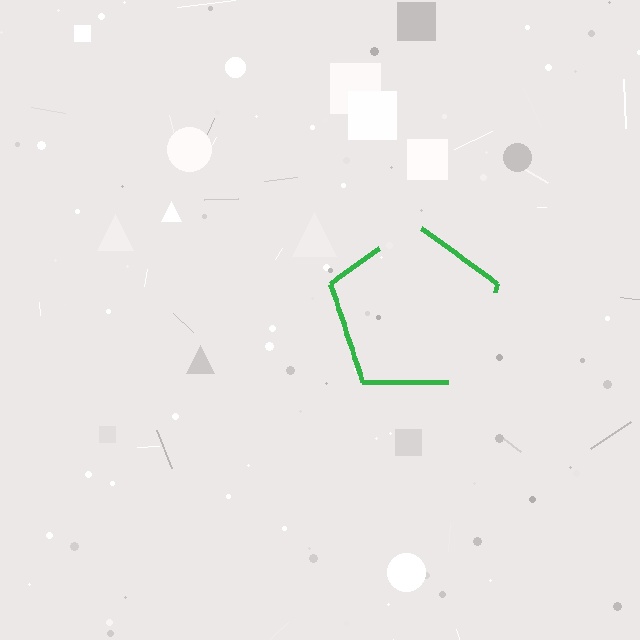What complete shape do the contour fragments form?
The contour fragments form a pentagon.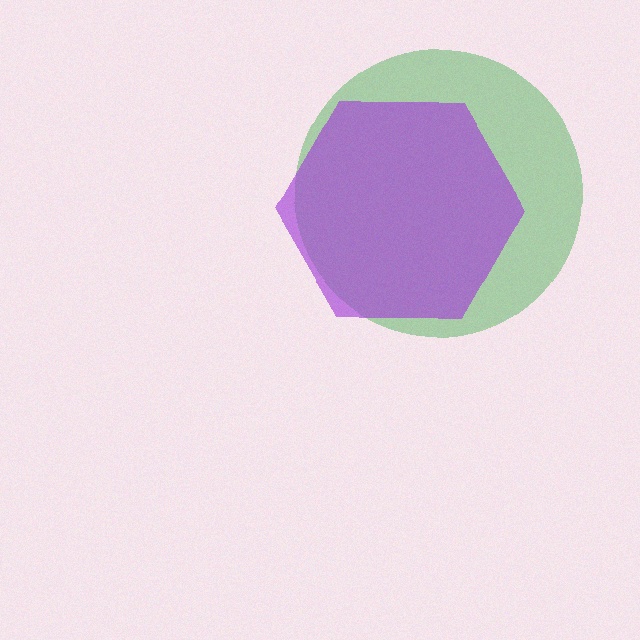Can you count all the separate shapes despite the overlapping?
Yes, there are 2 separate shapes.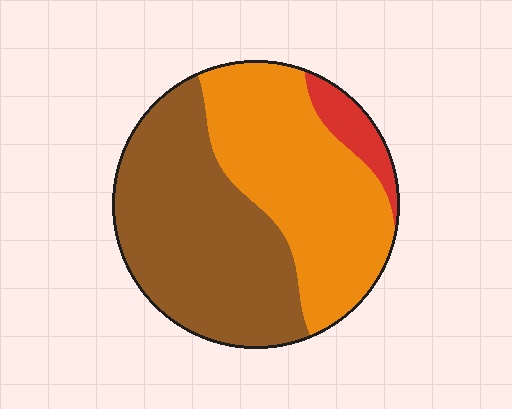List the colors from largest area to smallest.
From largest to smallest: brown, orange, red.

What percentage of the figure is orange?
Orange covers about 45% of the figure.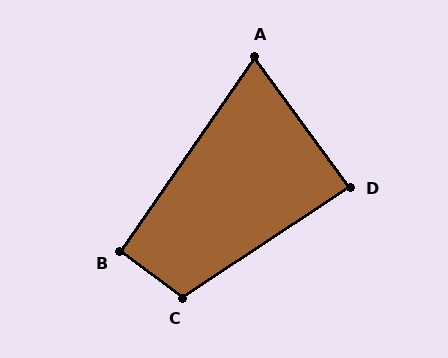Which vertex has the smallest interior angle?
A, at approximately 71 degrees.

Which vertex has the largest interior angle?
C, at approximately 109 degrees.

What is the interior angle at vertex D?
Approximately 87 degrees (approximately right).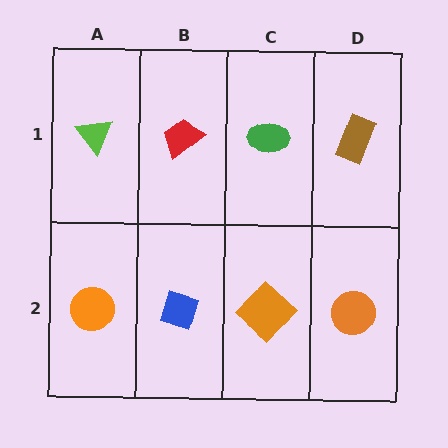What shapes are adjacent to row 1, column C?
An orange diamond (row 2, column C), a red trapezoid (row 1, column B), a brown rectangle (row 1, column D).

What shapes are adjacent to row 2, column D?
A brown rectangle (row 1, column D), an orange diamond (row 2, column C).